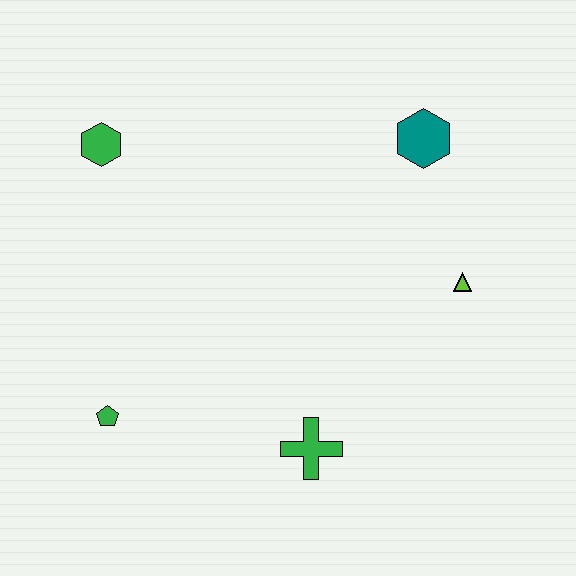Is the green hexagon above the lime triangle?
Yes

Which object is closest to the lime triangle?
The teal hexagon is closest to the lime triangle.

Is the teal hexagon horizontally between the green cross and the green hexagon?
No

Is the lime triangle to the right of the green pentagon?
Yes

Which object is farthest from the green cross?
The green hexagon is farthest from the green cross.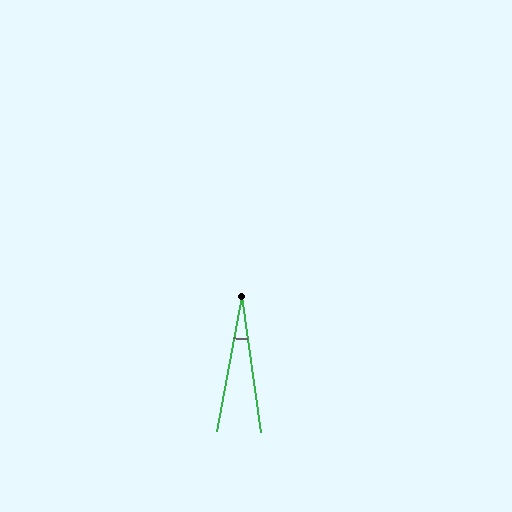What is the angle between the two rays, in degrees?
Approximately 18 degrees.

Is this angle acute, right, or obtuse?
It is acute.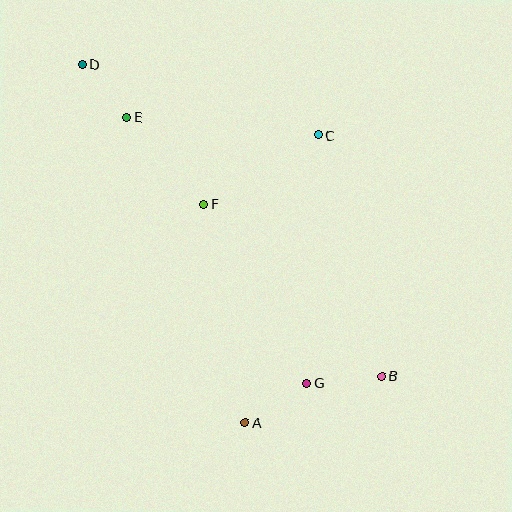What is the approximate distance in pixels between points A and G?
The distance between A and G is approximately 73 pixels.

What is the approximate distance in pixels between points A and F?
The distance between A and F is approximately 222 pixels.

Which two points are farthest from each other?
Points B and D are farthest from each other.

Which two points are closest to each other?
Points D and E are closest to each other.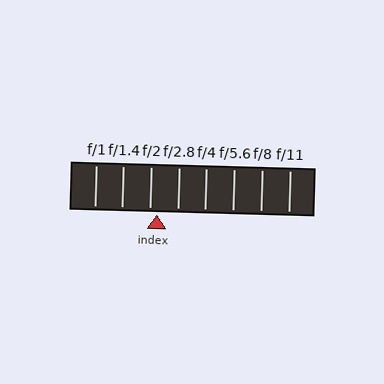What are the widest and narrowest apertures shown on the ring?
The widest aperture shown is f/1 and the narrowest is f/11.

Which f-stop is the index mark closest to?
The index mark is closest to f/2.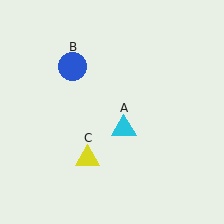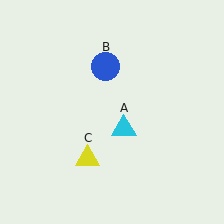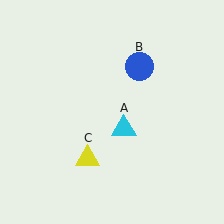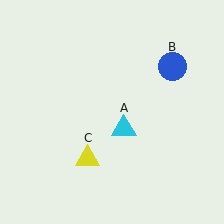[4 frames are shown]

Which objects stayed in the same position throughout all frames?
Cyan triangle (object A) and yellow triangle (object C) remained stationary.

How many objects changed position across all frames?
1 object changed position: blue circle (object B).